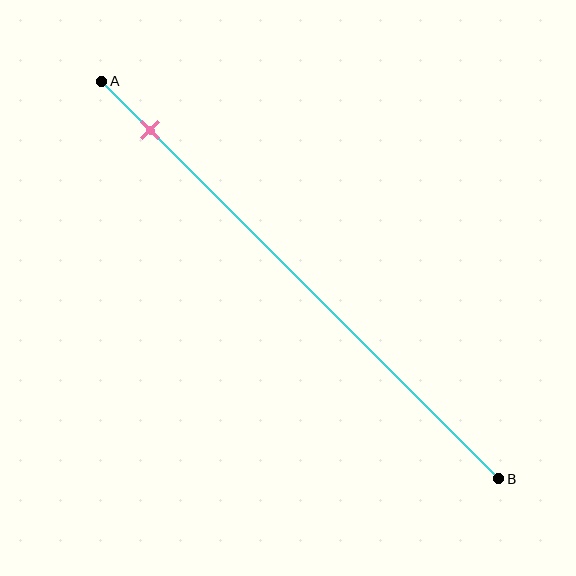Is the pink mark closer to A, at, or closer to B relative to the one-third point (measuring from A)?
The pink mark is closer to point A than the one-third point of segment AB.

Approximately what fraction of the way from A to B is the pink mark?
The pink mark is approximately 10% of the way from A to B.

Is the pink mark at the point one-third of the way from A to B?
No, the mark is at about 10% from A, not at the 33% one-third point.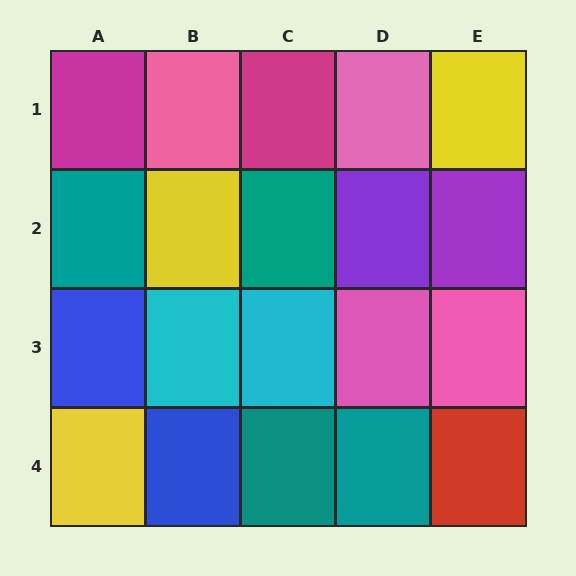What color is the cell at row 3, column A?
Blue.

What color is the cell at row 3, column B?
Cyan.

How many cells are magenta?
2 cells are magenta.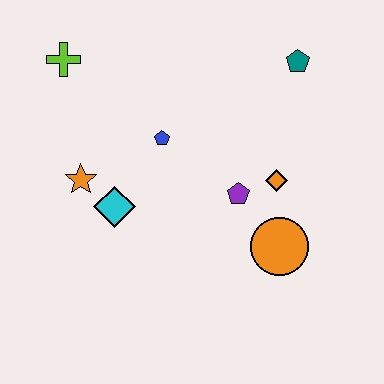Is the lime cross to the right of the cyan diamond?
No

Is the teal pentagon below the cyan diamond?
No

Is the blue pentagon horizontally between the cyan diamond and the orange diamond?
Yes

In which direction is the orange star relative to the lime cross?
The orange star is below the lime cross.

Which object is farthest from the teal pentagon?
The orange star is farthest from the teal pentagon.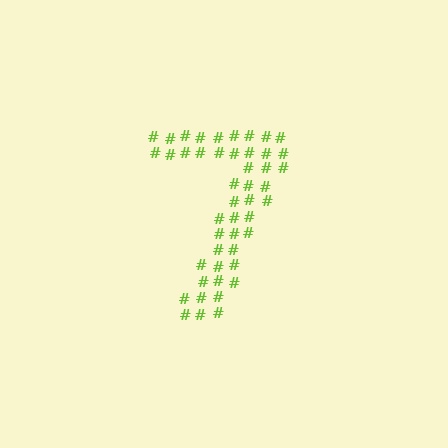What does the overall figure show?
The overall figure shows the digit 7.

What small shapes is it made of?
It is made of small hash symbols.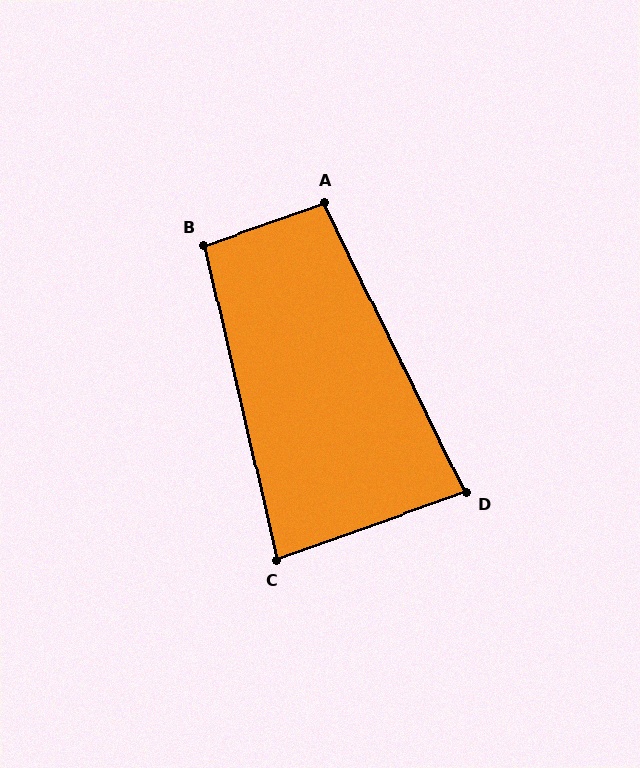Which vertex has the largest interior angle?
A, at approximately 97 degrees.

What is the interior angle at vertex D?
Approximately 84 degrees (acute).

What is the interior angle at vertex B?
Approximately 96 degrees (obtuse).